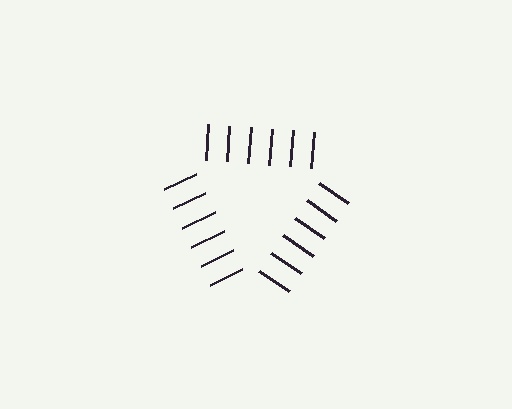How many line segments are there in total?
18 — 6 along each of the 3 edges.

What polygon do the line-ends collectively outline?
An illusory triangle — the line segments terminate on its edges but no continuous stroke is drawn.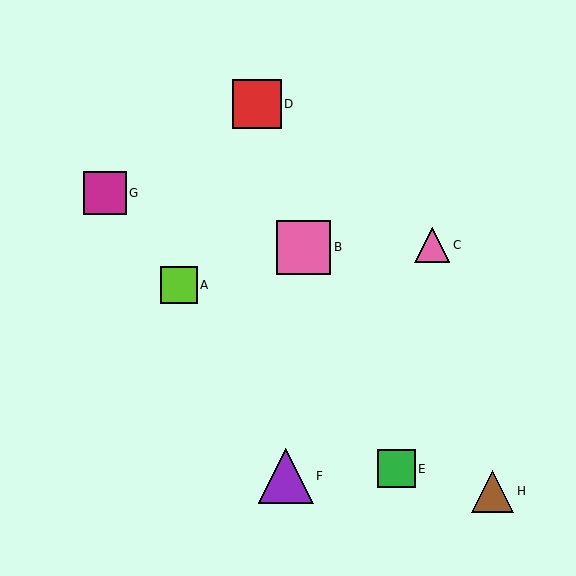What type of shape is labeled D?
Shape D is a red square.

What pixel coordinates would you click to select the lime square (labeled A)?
Click at (179, 285) to select the lime square A.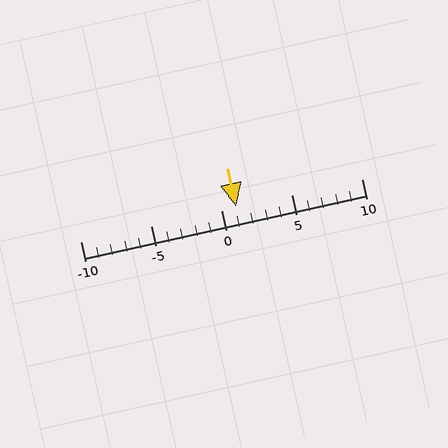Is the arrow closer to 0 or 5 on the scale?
The arrow is closer to 0.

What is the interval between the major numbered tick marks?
The major tick marks are spaced 5 units apart.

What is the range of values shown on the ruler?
The ruler shows values from -10 to 10.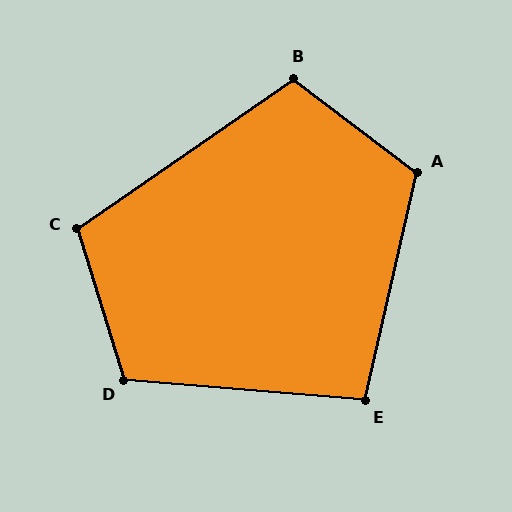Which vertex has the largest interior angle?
A, at approximately 115 degrees.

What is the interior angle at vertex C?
Approximately 107 degrees (obtuse).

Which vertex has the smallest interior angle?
E, at approximately 98 degrees.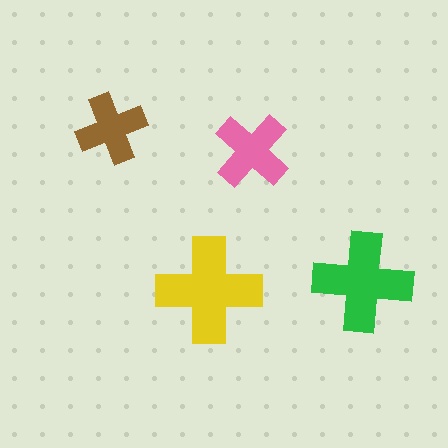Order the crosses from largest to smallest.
the yellow one, the green one, the pink one, the brown one.